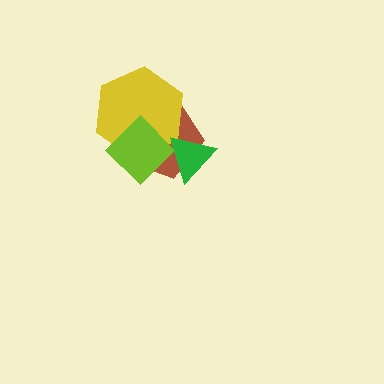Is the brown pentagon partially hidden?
Yes, it is partially covered by another shape.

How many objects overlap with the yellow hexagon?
3 objects overlap with the yellow hexagon.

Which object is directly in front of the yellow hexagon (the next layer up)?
The lime diamond is directly in front of the yellow hexagon.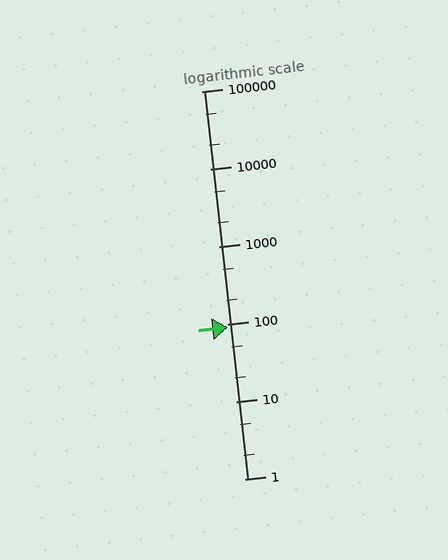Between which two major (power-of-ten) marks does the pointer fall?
The pointer is between 10 and 100.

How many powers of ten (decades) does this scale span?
The scale spans 5 decades, from 1 to 100000.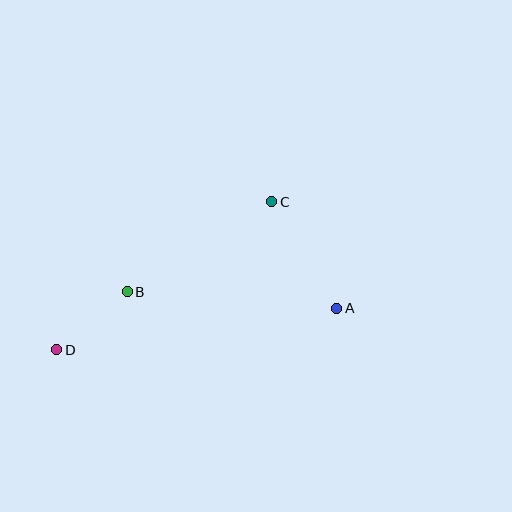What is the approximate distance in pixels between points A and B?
The distance between A and B is approximately 210 pixels.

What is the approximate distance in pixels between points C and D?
The distance between C and D is approximately 261 pixels.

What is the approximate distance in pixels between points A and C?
The distance between A and C is approximately 125 pixels.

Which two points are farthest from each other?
Points A and D are farthest from each other.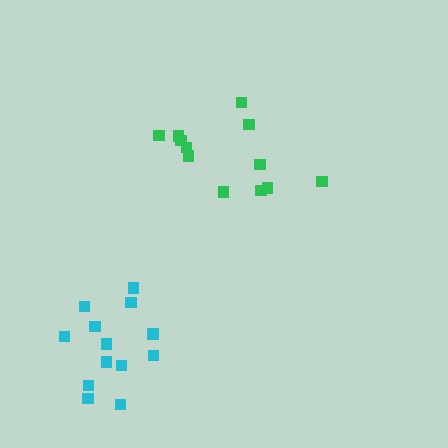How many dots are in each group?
Group 1: 12 dots, Group 2: 13 dots (25 total).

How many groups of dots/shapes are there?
There are 2 groups.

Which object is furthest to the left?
The cyan cluster is leftmost.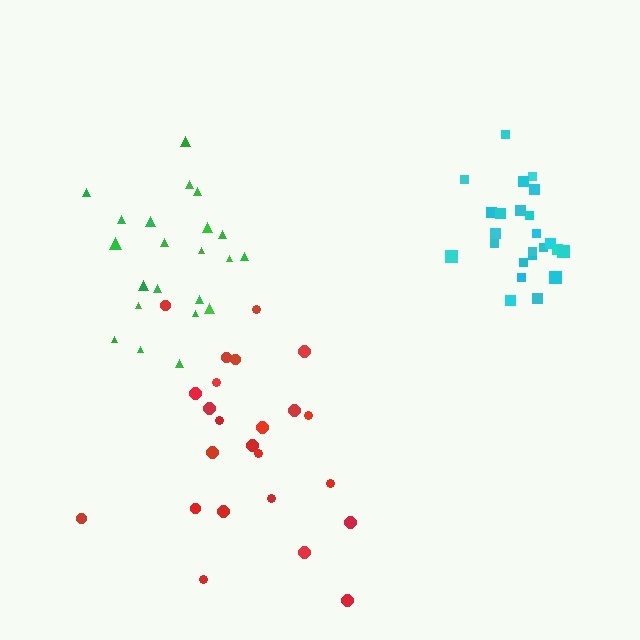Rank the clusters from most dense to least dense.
cyan, green, red.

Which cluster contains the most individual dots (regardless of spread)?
Cyan (24).